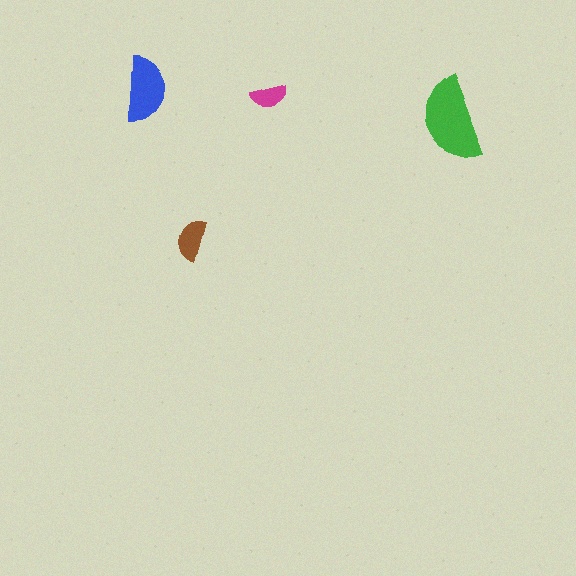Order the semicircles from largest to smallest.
the green one, the blue one, the brown one, the magenta one.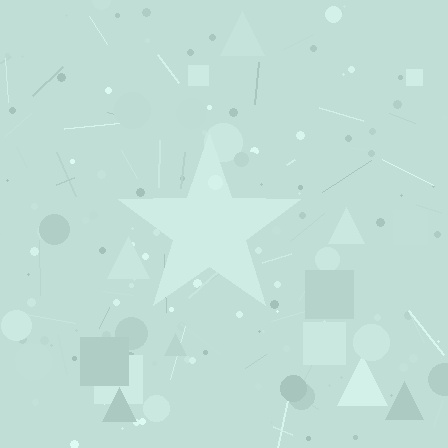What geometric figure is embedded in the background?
A star is embedded in the background.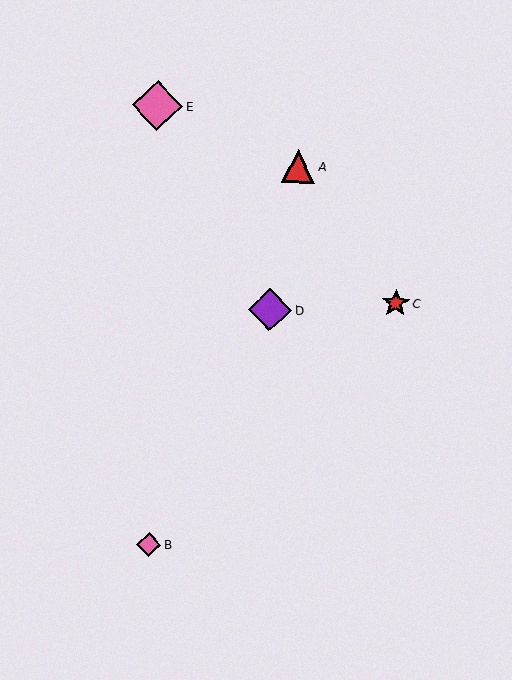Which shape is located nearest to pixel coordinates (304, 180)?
The red triangle (labeled A) at (298, 167) is nearest to that location.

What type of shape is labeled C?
Shape C is a red star.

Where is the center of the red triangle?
The center of the red triangle is at (298, 167).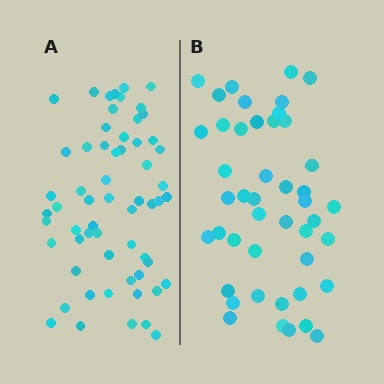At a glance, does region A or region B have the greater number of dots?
Region A (the left region) has more dots.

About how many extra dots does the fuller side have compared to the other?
Region A has approximately 15 more dots than region B.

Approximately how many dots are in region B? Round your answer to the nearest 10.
About 40 dots. (The exact count is 45, which rounds to 40.)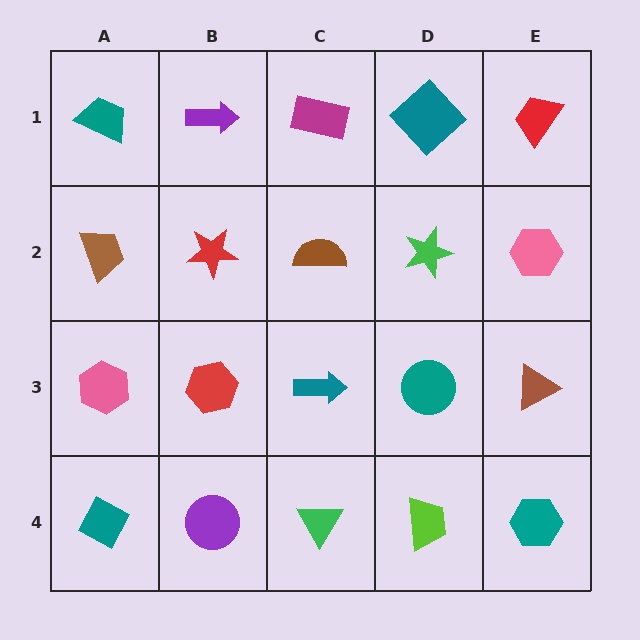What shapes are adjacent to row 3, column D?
A green star (row 2, column D), a lime trapezoid (row 4, column D), a teal arrow (row 3, column C), a brown triangle (row 3, column E).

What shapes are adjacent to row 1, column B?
A red star (row 2, column B), a teal trapezoid (row 1, column A), a magenta rectangle (row 1, column C).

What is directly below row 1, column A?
A brown trapezoid.